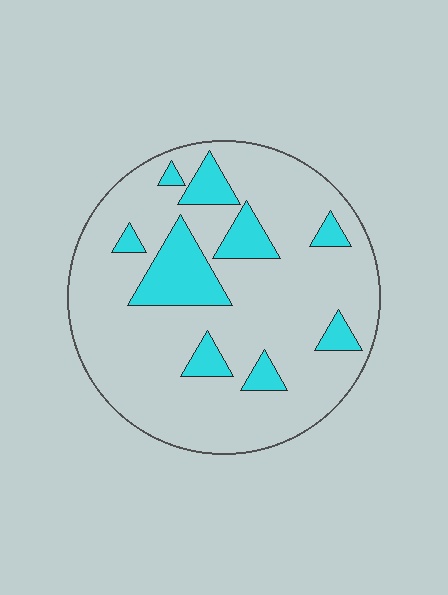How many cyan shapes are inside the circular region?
9.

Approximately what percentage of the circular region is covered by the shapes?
Approximately 20%.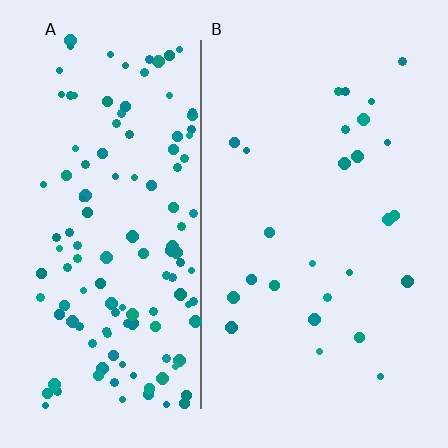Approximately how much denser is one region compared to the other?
Approximately 5.0× — region A over region B.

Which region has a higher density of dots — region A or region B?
A (the left).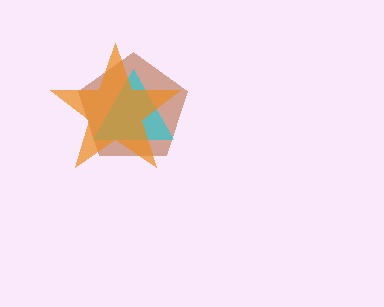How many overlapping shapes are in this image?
There are 3 overlapping shapes in the image.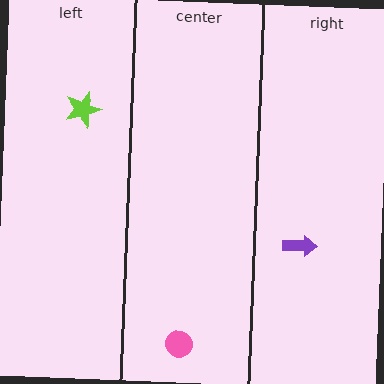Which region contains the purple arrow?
The right region.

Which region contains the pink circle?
The center region.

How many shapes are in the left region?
1.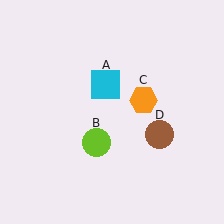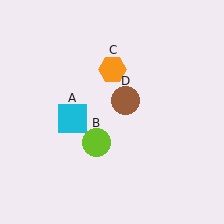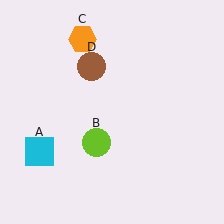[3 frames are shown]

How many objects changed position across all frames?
3 objects changed position: cyan square (object A), orange hexagon (object C), brown circle (object D).